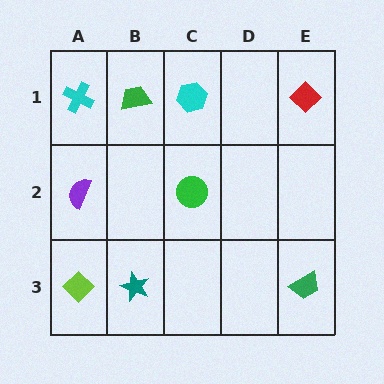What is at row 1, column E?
A red diamond.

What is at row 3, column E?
A green trapezoid.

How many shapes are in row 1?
4 shapes.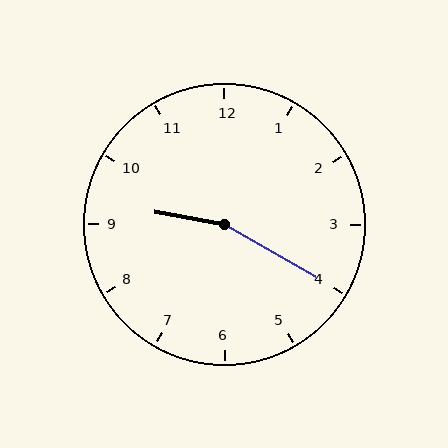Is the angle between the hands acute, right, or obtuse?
It is obtuse.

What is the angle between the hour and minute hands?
Approximately 160 degrees.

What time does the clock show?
9:20.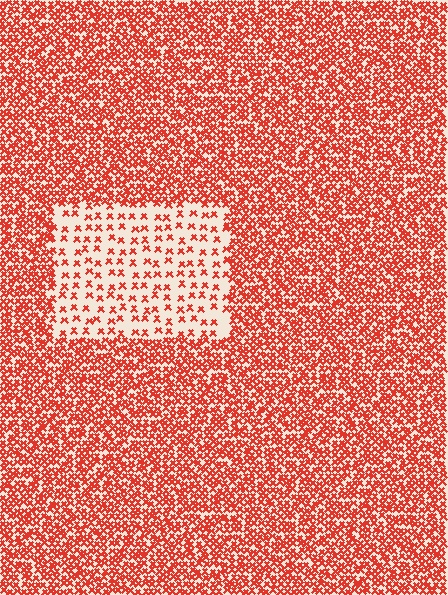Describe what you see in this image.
The image contains small red elements arranged at two different densities. A rectangle-shaped region is visible where the elements are less densely packed than the surrounding area.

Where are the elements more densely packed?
The elements are more densely packed outside the rectangle boundary.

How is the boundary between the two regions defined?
The boundary is defined by a change in element density (approximately 3.0x ratio). All elements are the same color, size, and shape.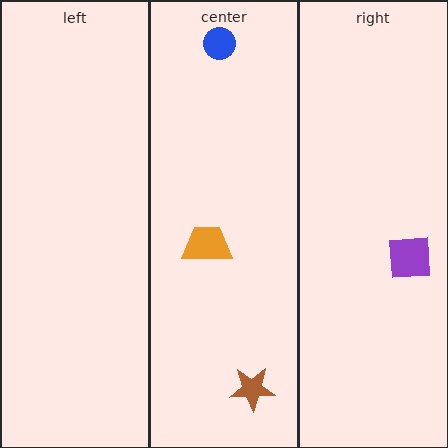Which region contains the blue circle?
The center region.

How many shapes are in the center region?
3.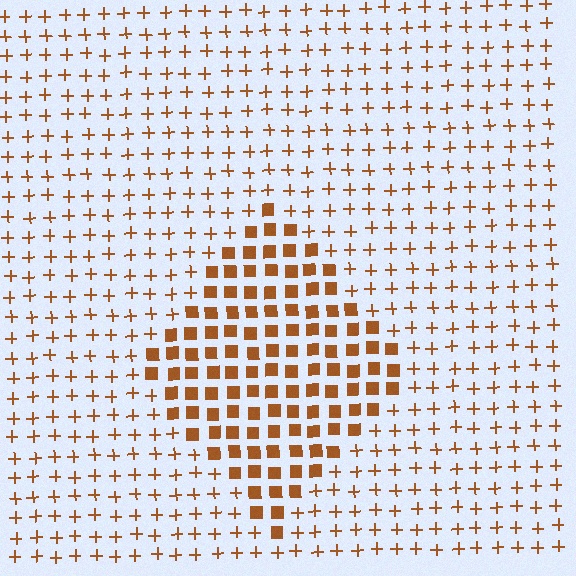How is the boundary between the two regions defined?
The boundary is defined by a change in element shape: squares inside vs. plus signs outside. All elements share the same color and spacing.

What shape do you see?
I see a diamond.